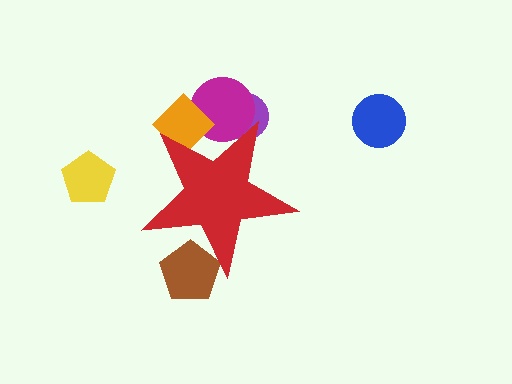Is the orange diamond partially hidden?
Yes, the orange diamond is partially hidden behind the red star.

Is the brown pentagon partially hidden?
Yes, the brown pentagon is partially hidden behind the red star.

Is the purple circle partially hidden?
Yes, the purple circle is partially hidden behind the red star.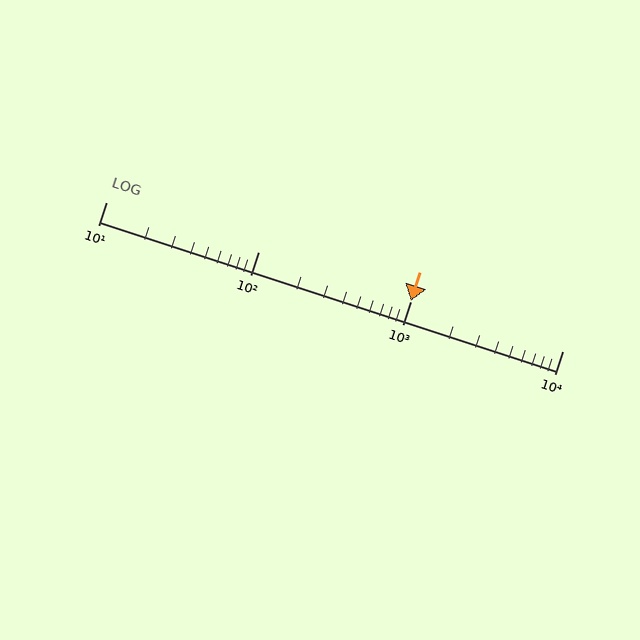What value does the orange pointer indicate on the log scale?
The pointer indicates approximately 1000.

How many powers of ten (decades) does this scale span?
The scale spans 3 decades, from 10 to 10000.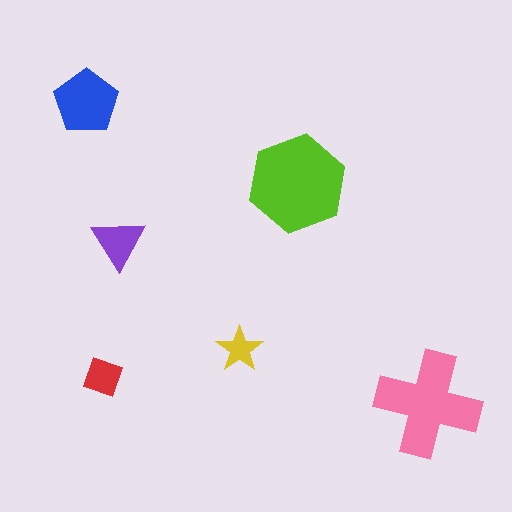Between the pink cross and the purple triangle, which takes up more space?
The pink cross.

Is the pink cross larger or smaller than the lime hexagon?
Smaller.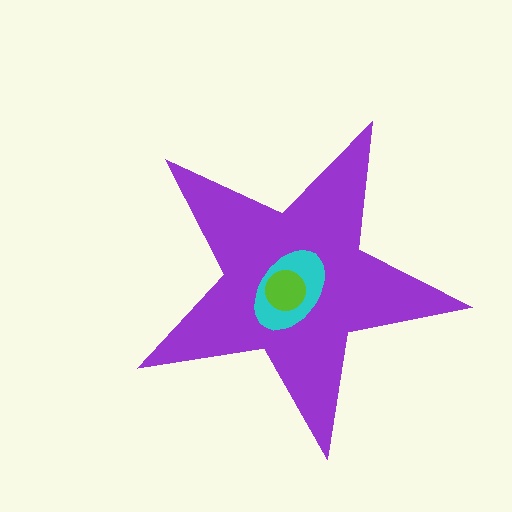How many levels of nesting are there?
3.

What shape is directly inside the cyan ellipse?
The lime circle.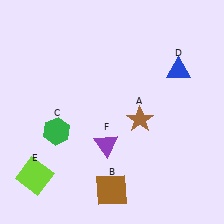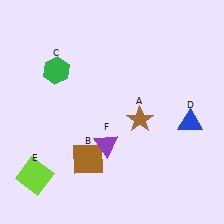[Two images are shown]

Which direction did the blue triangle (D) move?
The blue triangle (D) moved down.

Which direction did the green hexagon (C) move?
The green hexagon (C) moved up.